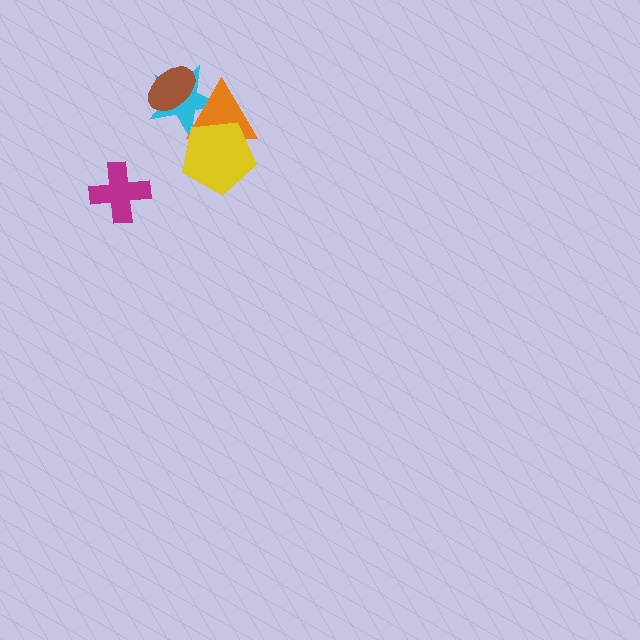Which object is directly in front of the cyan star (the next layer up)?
The brown ellipse is directly in front of the cyan star.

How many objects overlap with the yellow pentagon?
2 objects overlap with the yellow pentagon.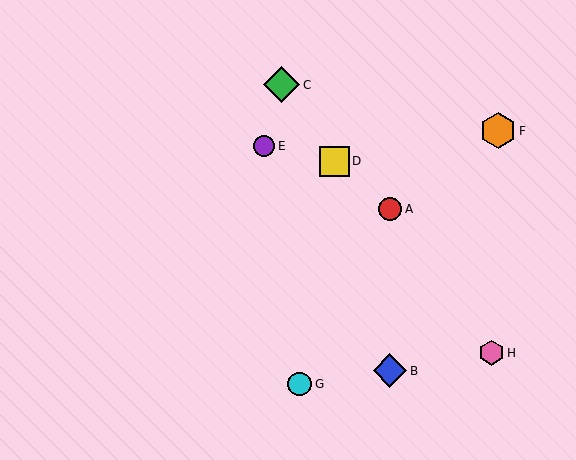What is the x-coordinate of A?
Object A is at x≈390.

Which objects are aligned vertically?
Objects A, B are aligned vertically.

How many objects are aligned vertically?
2 objects (A, B) are aligned vertically.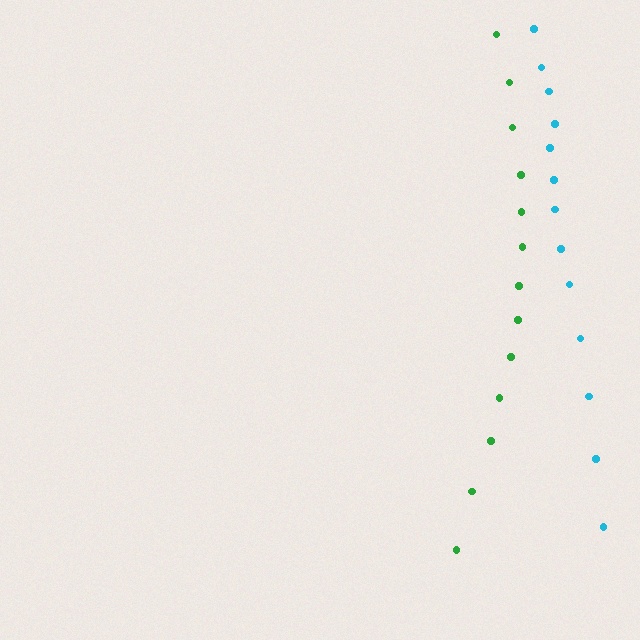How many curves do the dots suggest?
There are 2 distinct paths.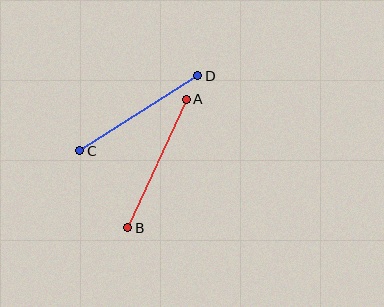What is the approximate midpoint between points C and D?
The midpoint is at approximately (139, 113) pixels.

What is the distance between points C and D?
The distance is approximately 140 pixels.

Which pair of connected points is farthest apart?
Points A and B are farthest apart.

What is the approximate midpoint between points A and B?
The midpoint is at approximately (157, 164) pixels.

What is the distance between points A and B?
The distance is approximately 141 pixels.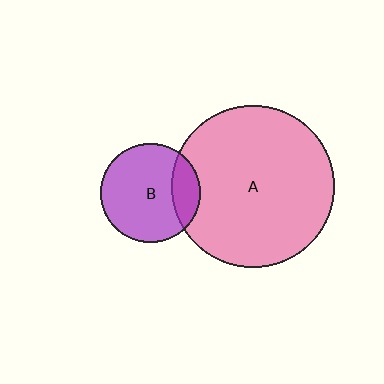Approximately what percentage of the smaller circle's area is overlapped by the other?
Approximately 20%.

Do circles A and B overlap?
Yes.